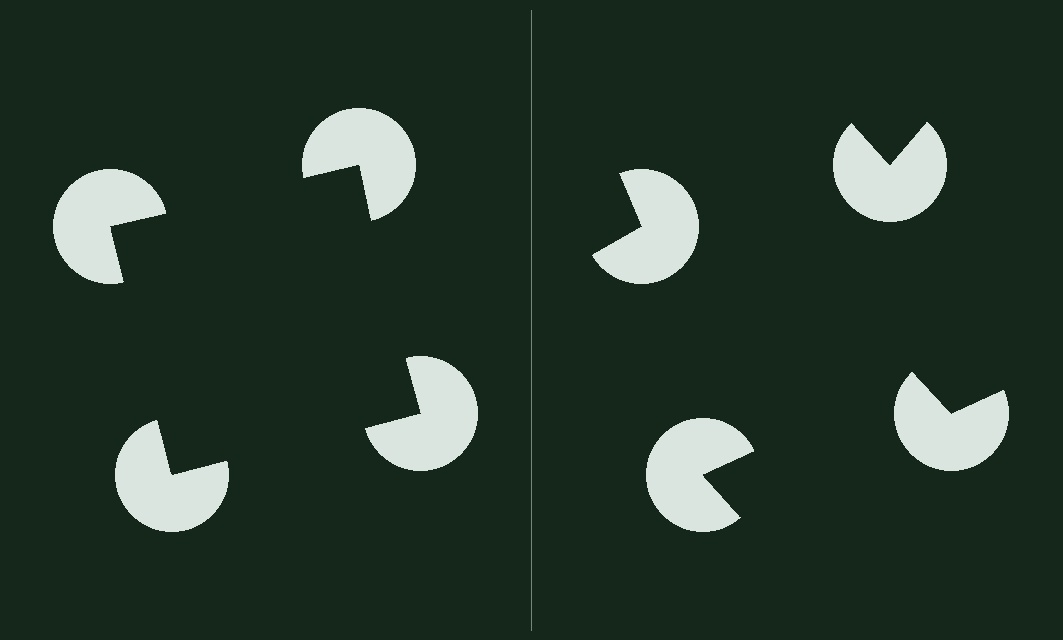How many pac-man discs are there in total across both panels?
8 — 4 on each side.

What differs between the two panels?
The pac-man discs are positioned identically on both sides; only the wedge orientations differ. On the left they align to a square; on the right they are misaligned.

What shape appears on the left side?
An illusory square.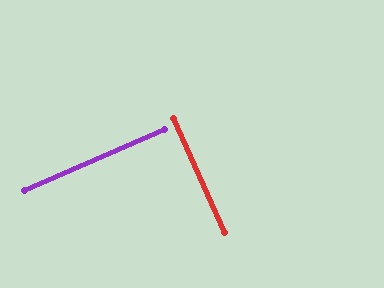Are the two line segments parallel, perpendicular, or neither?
Perpendicular — they meet at approximately 90°.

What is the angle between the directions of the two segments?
Approximately 90 degrees.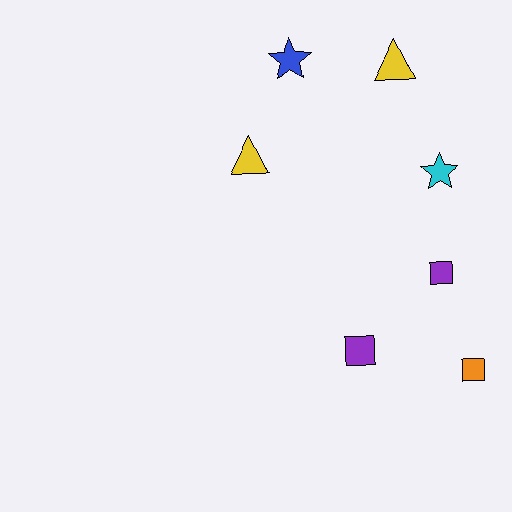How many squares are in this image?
There are 3 squares.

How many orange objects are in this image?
There is 1 orange object.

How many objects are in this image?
There are 7 objects.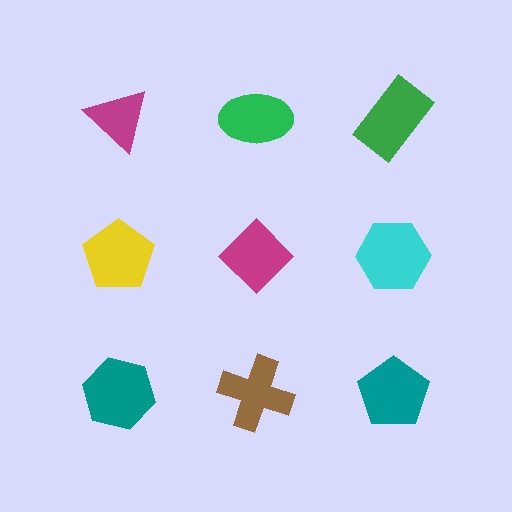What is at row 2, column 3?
A cyan hexagon.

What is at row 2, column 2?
A magenta diamond.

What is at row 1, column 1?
A magenta triangle.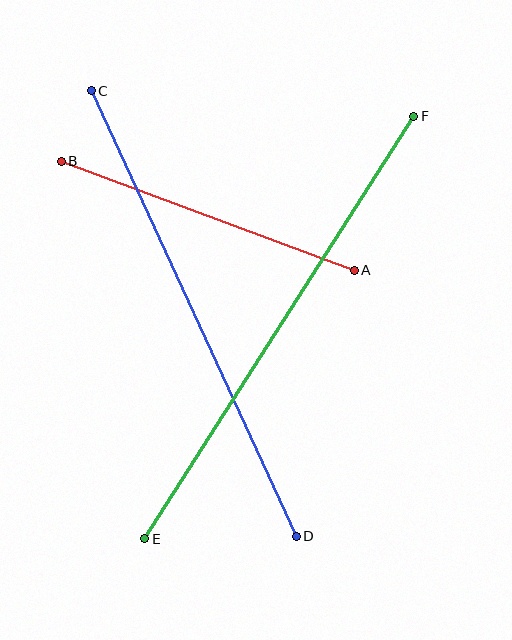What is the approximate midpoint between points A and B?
The midpoint is at approximately (208, 216) pixels.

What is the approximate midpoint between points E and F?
The midpoint is at approximately (279, 327) pixels.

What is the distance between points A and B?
The distance is approximately 313 pixels.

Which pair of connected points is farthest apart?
Points E and F are farthest apart.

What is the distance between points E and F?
The distance is approximately 501 pixels.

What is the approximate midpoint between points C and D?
The midpoint is at approximately (194, 313) pixels.